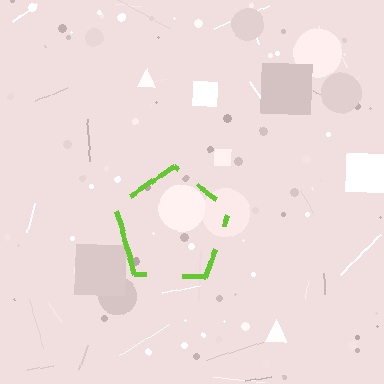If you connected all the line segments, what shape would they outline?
They would outline a pentagon.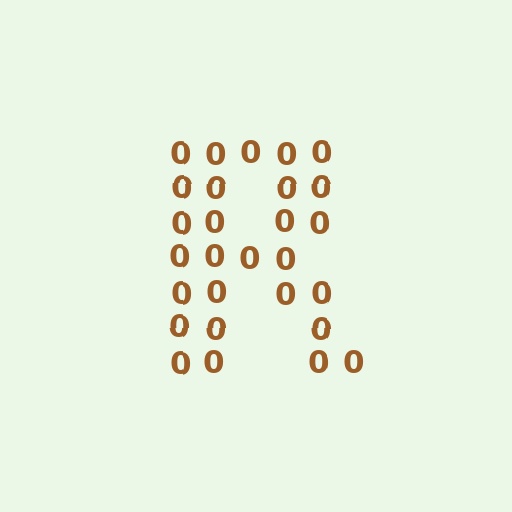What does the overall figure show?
The overall figure shows the letter R.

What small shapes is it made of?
It is made of small digit 0's.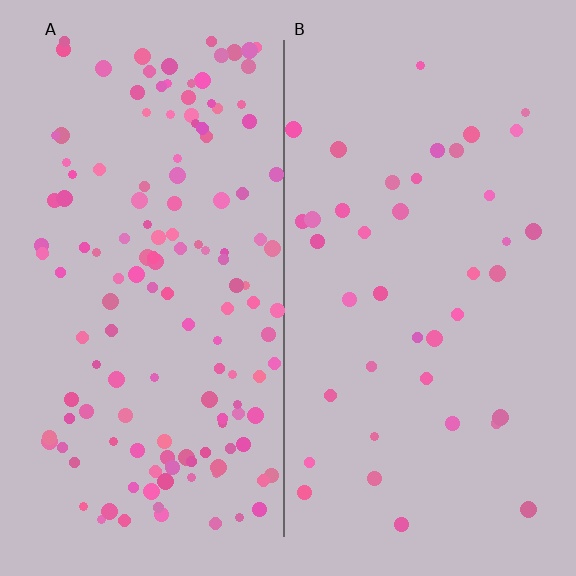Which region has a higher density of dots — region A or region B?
A (the left).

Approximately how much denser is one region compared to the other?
Approximately 3.4× — region A over region B.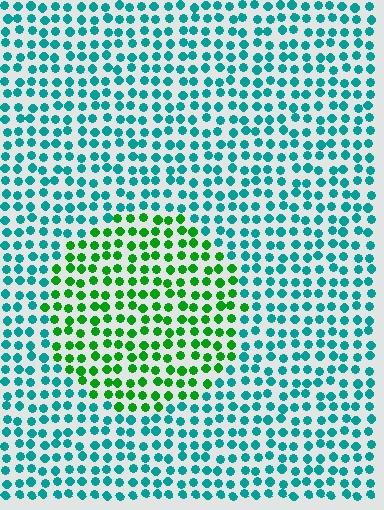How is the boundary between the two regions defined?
The boundary is defined purely by a slight shift in hue (about 52 degrees). Spacing, size, and orientation are identical on both sides.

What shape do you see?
I see a circle.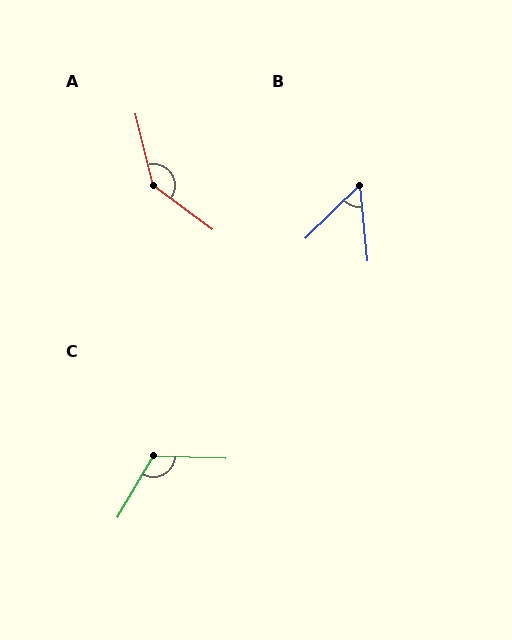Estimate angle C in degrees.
Approximately 118 degrees.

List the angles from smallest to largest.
B (51°), C (118°), A (141°).